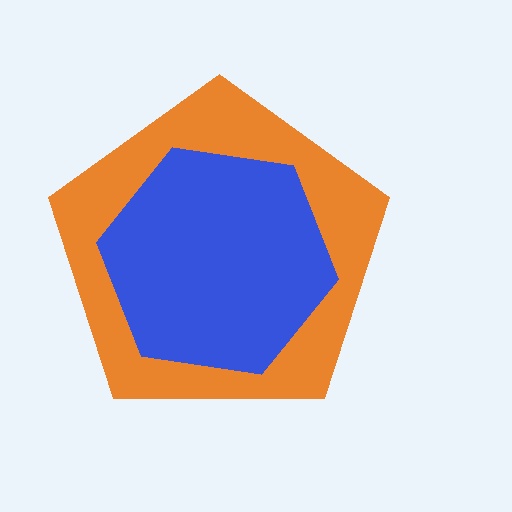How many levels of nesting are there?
2.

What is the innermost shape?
The blue hexagon.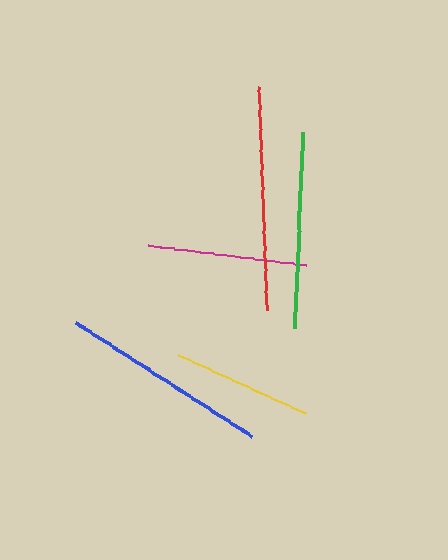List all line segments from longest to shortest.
From longest to shortest: red, blue, green, magenta, yellow.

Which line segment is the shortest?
The yellow line is the shortest at approximately 140 pixels.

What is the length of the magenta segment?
The magenta segment is approximately 159 pixels long.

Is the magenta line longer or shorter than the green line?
The green line is longer than the magenta line.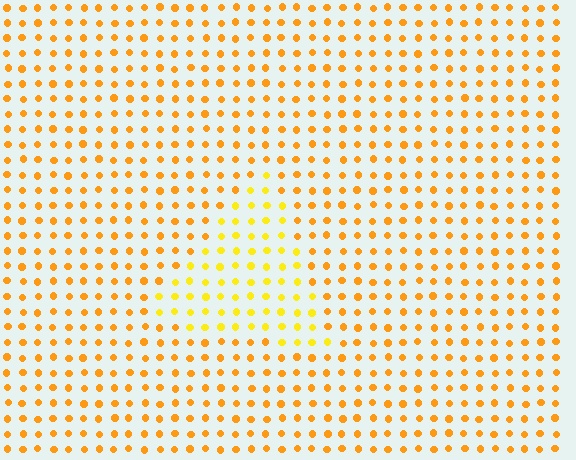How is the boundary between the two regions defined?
The boundary is defined purely by a slight shift in hue (about 21 degrees). Spacing, size, and orientation are identical on both sides.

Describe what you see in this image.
The image is filled with small orange elements in a uniform arrangement. A triangle-shaped region is visible where the elements are tinted to a slightly different hue, forming a subtle color boundary.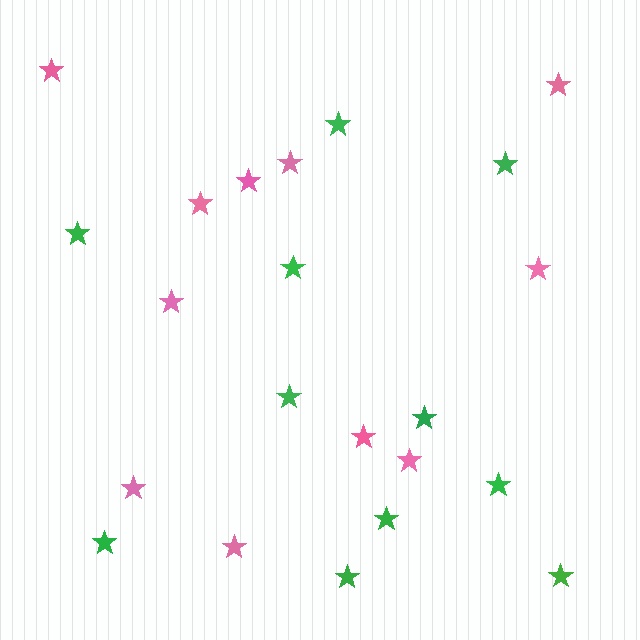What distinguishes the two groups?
There are 2 groups: one group of pink stars (11) and one group of green stars (11).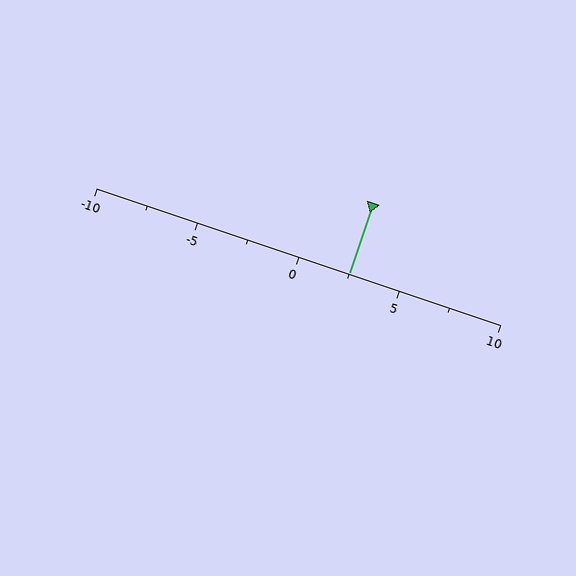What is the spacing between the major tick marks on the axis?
The major ticks are spaced 5 apart.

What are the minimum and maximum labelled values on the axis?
The axis runs from -10 to 10.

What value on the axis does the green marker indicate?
The marker indicates approximately 2.5.